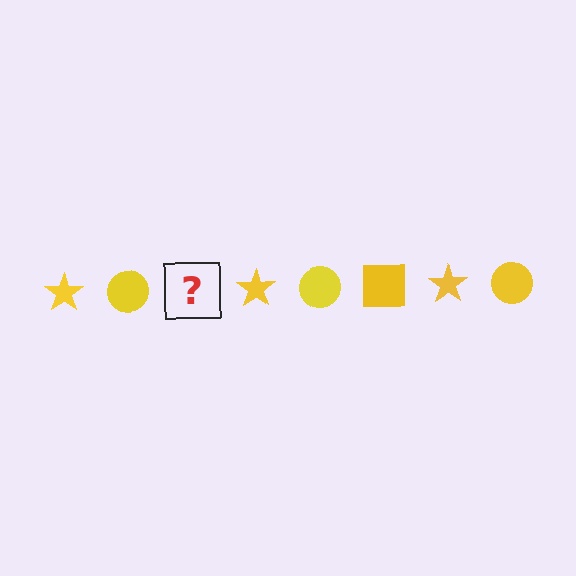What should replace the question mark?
The question mark should be replaced with a yellow square.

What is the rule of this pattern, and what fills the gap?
The rule is that the pattern cycles through star, circle, square shapes in yellow. The gap should be filled with a yellow square.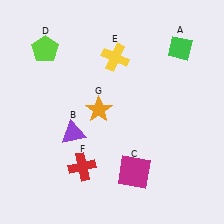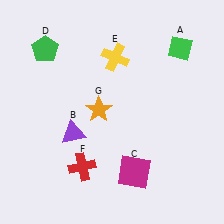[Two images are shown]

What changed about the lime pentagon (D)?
In Image 1, D is lime. In Image 2, it changed to green.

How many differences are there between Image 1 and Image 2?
There is 1 difference between the two images.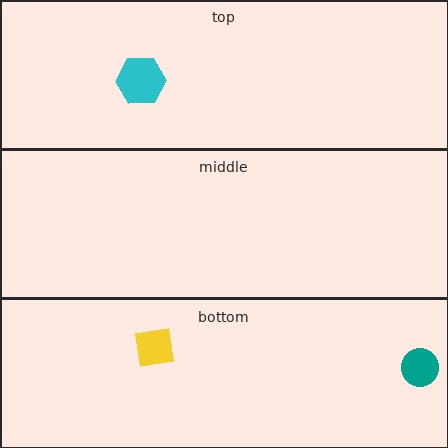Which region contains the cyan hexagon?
The top region.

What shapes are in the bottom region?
The yellow square, the teal circle.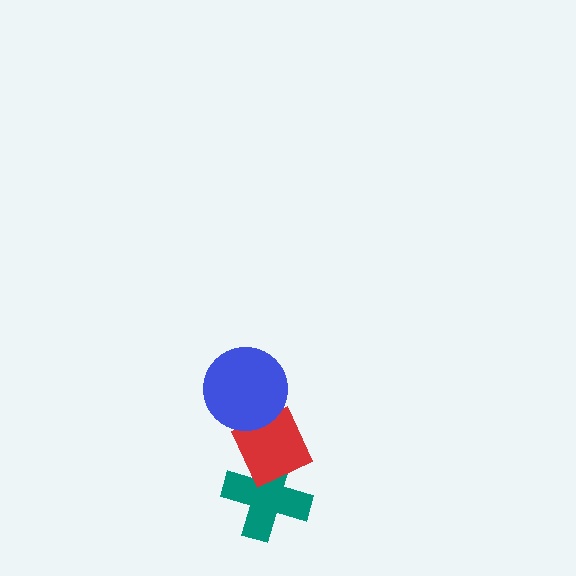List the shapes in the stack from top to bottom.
From top to bottom: the blue circle, the red diamond, the teal cross.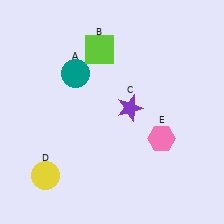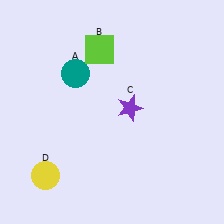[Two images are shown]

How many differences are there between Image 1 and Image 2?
There is 1 difference between the two images.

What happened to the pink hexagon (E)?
The pink hexagon (E) was removed in Image 2. It was in the bottom-right area of Image 1.